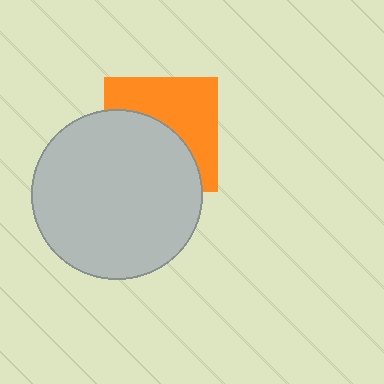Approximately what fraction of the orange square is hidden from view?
Roughly 51% of the orange square is hidden behind the light gray circle.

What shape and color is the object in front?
The object in front is a light gray circle.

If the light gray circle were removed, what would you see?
You would see the complete orange square.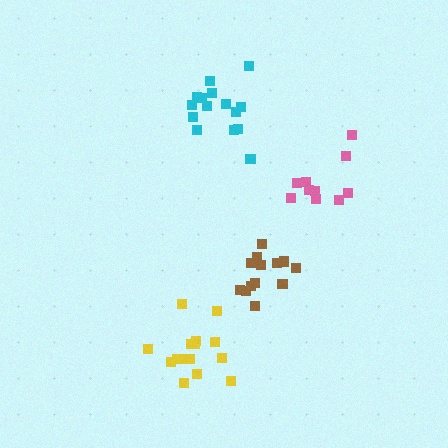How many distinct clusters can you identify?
There are 4 distinct clusters.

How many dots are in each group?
Group 1: 15 dots, Group 2: 13 dots, Group 3: 16 dots, Group 4: 10 dots (54 total).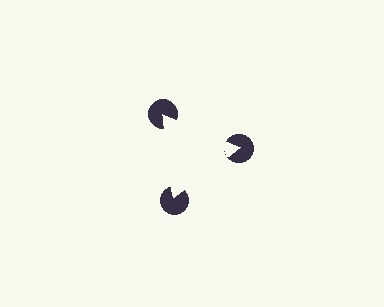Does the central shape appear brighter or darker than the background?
It typically appears slightly brighter than the background, even though no actual brightness change is drawn.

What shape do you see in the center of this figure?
An illusory triangle — its edges are inferred from the aligned wedge cuts in the pac-man discs, not physically drawn.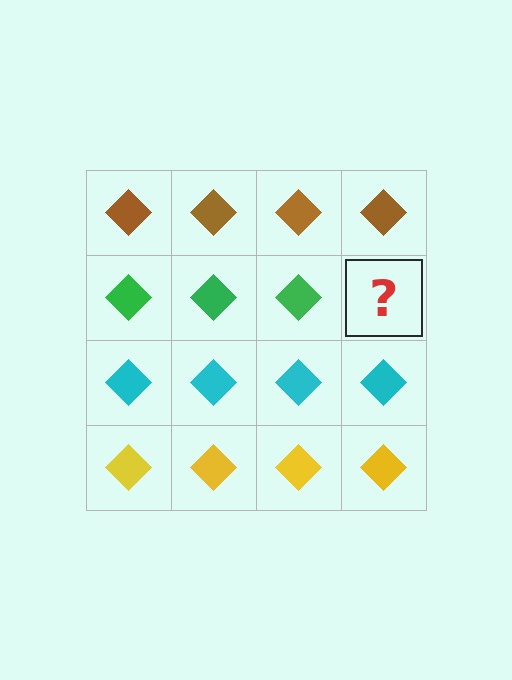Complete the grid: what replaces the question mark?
The question mark should be replaced with a green diamond.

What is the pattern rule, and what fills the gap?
The rule is that each row has a consistent color. The gap should be filled with a green diamond.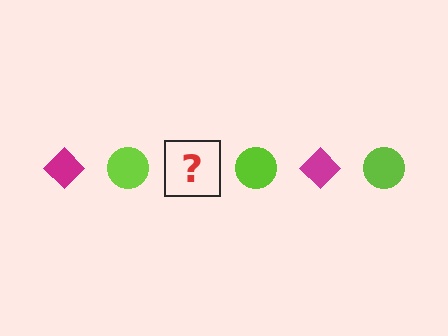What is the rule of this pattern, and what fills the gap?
The rule is that the pattern alternates between magenta diamond and lime circle. The gap should be filled with a magenta diamond.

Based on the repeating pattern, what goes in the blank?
The blank should be a magenta diamond.